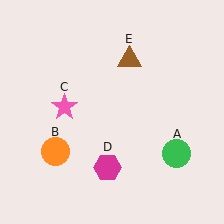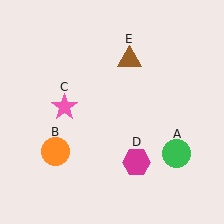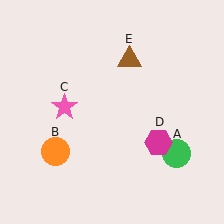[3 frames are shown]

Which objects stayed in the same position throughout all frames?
Green circle (object A) and orange circle (object B) and pink star (object C) and brown triangle (object E) remained stationary.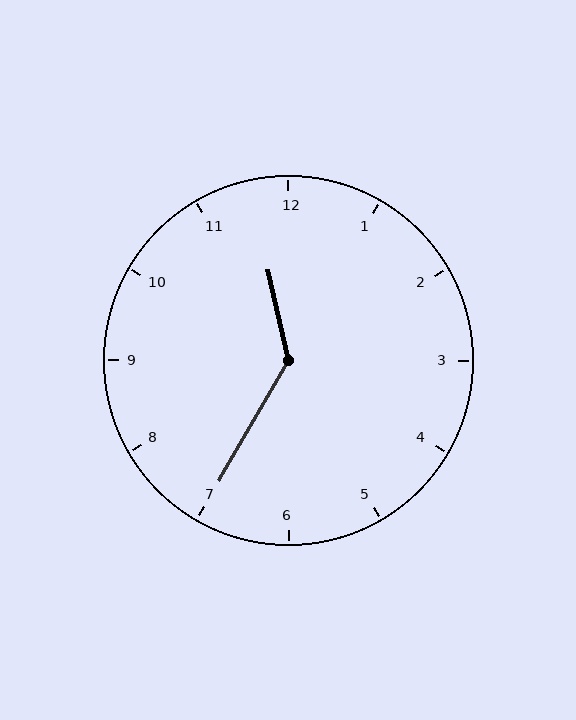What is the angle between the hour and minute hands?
Approximately 138 degrees.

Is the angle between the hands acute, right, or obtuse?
It is obtuse.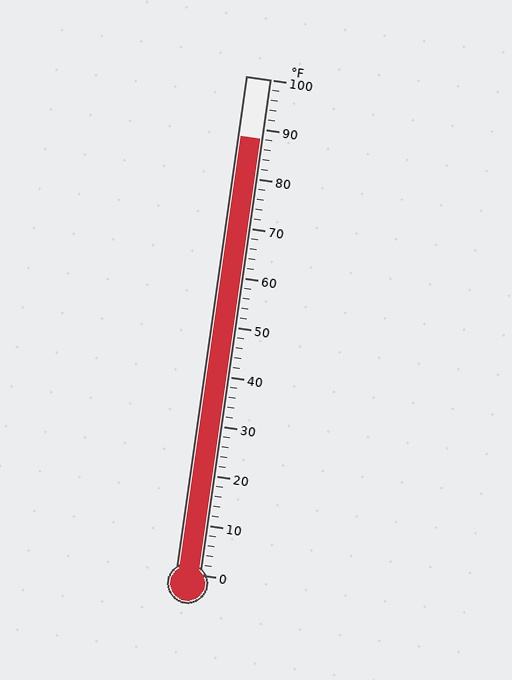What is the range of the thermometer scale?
The thermometer scale ranges from 0°F to 100°F.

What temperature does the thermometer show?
The thermometer shows approximately 88°F.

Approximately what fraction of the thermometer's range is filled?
The thermometer is filled to approximately 90% of its range.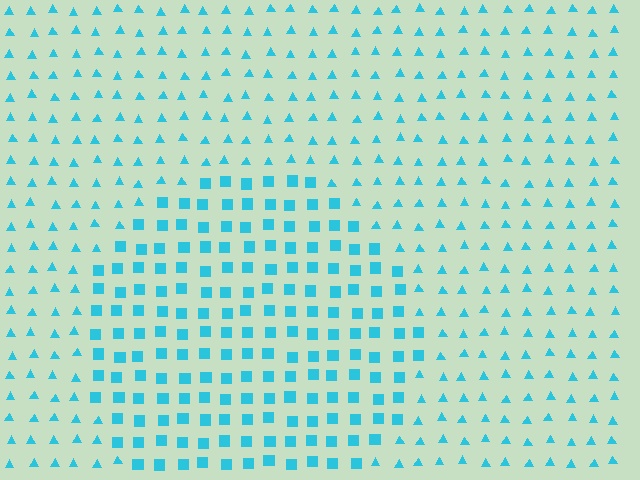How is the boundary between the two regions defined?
The boundary is defined by a change in element shape: squares inside vs. triangles outside. All elements share the same color and spacing.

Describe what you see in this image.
The image is filled with small cyan elements arranged in a uniform grid. A circle-shaped region contains squares, while the surrounding area contains triangles. The boundary is defined purely by the change in element shape.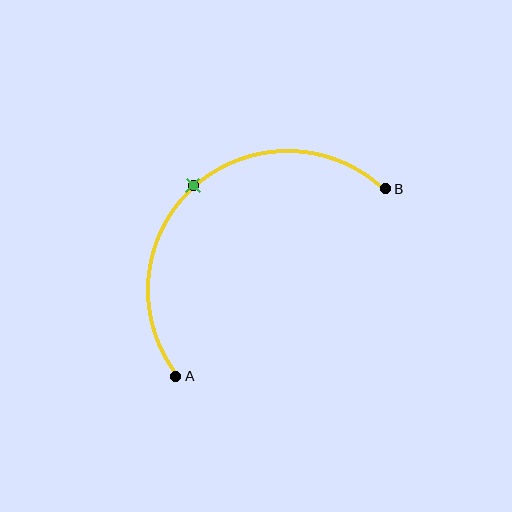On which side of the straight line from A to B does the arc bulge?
The arc bulges above and to the left of the straight line connecting A and B.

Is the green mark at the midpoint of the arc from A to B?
Yes. The green mark lies on the arc at equal arc-length from both A and B — it is the arc midpoint.